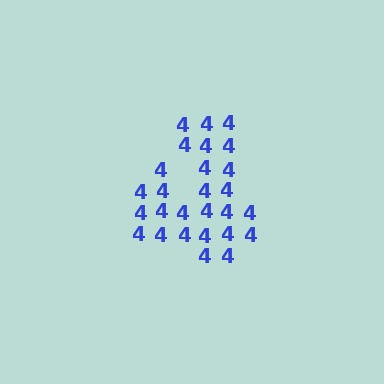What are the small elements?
The small elements are digit 4's.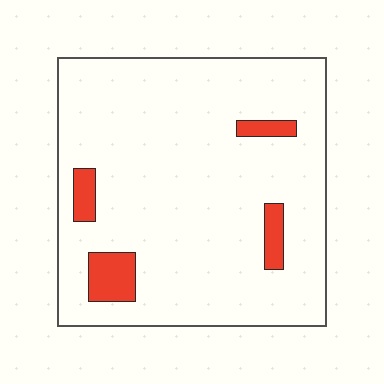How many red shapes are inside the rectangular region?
4.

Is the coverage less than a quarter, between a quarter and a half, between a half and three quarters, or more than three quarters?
Less than a quarter.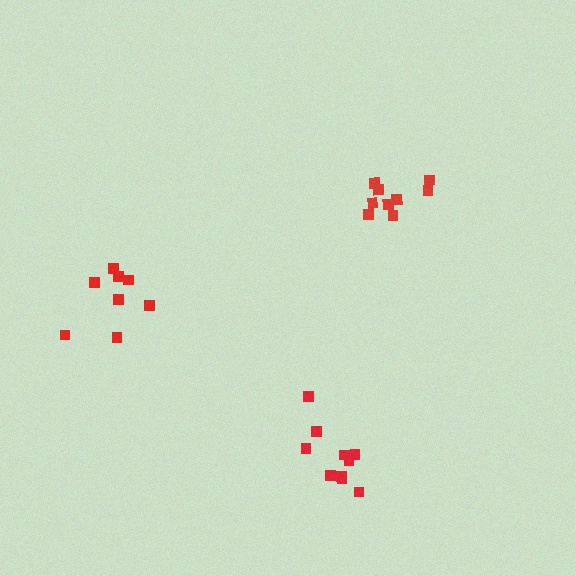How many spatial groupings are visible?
There are 3 spatial groupings.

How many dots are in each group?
Group 1: 9 dots, Group 2: 8 dots, Group 3: 10 dots (27 total).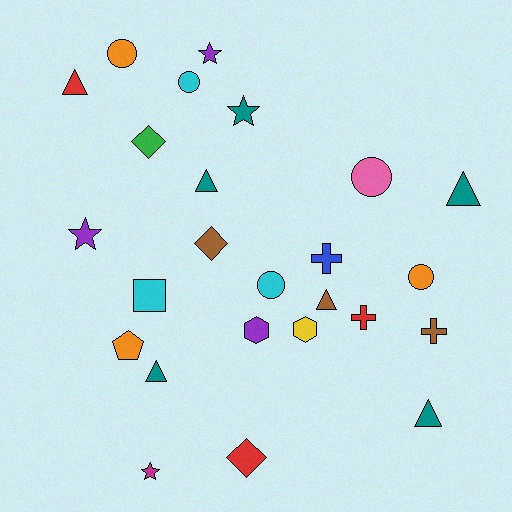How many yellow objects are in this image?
There is 1 yellow object.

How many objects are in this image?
There are 25 objects.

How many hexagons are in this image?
There are 2 hexagons.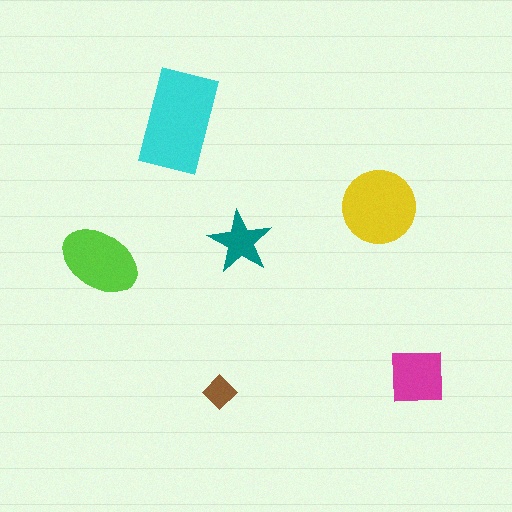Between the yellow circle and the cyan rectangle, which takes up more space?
The cyan rectangle.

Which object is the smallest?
The brown diamond.